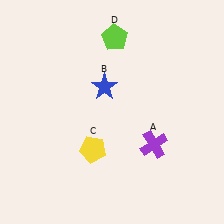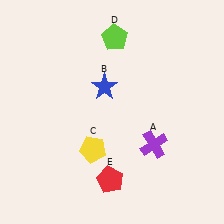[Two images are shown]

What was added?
A red pentagon (E) was added in Image 2.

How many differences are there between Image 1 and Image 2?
There is 1 difference between the two images.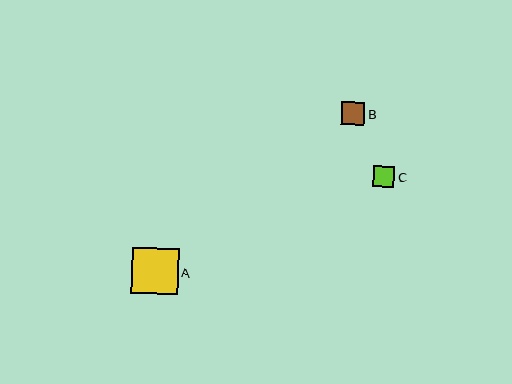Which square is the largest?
Square A is the largest with a size of approximately 47 pixels.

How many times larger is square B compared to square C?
Square B is approximately 1.1 times the size of square C.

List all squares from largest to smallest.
From largest to smallest: A, B, C.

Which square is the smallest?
Square C is the smallest with a size of approximately 21 pixels.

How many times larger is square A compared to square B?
Square A is approximately 2.0 times the size of square B.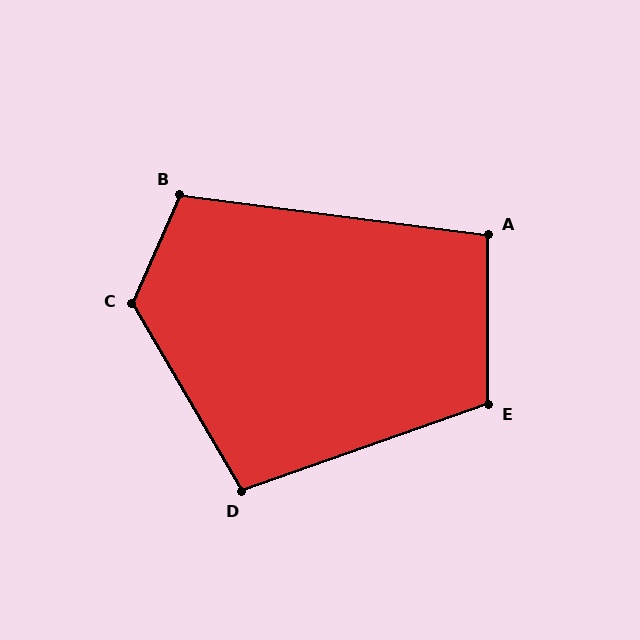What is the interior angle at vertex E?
Approximately 109 degrees (obtuse).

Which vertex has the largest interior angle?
C, at approximately 126 degrees.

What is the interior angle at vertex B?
Approximately 106 degrees (obtuse).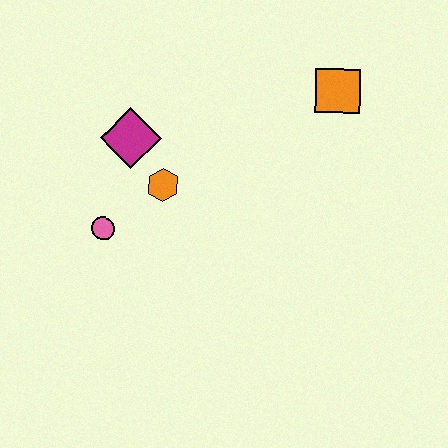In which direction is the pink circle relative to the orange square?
The pink circle is to the left of the orange square.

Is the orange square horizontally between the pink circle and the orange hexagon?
No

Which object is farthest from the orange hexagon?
The orange square is farthest from the orange hexagon.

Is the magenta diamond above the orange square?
No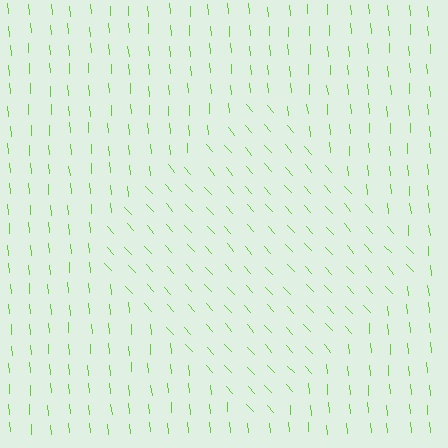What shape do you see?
I see a diamond.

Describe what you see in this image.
The image is filled with small lime line segments. A diamond region in the image has lines oriented differently from the surrounding lines, creating a visible texture boundary.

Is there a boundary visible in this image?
Yes, there is a texture boundary formed by a change in line orientation.